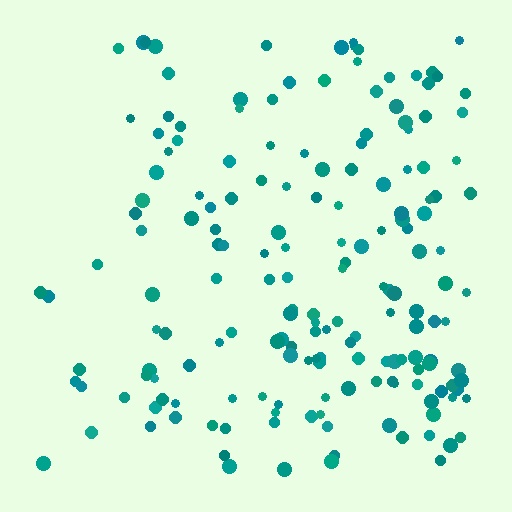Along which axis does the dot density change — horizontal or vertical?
Horizontal.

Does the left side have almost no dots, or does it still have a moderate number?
Still a moderate number, just noticeably fewer than the right.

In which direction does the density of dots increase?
From left to right, with the right side densest.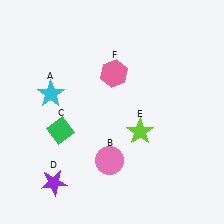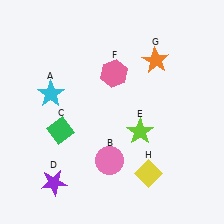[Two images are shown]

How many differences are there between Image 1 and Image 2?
There are 2 differences between the two images.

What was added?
An orange star (G), a yellow diamond (H) were added in Image 2.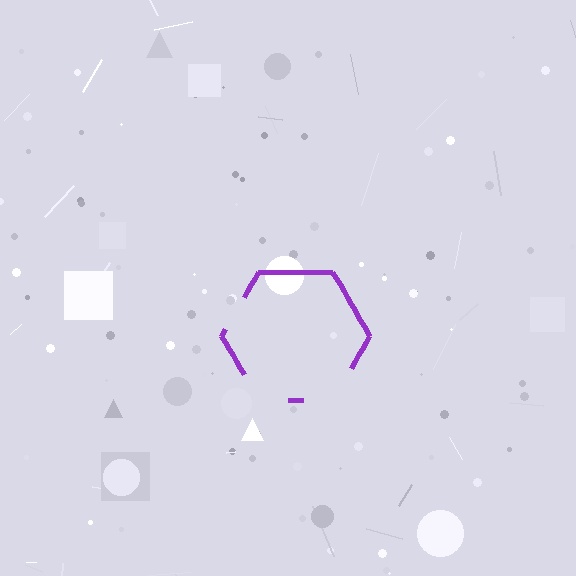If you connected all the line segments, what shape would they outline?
They would outline a hexagon.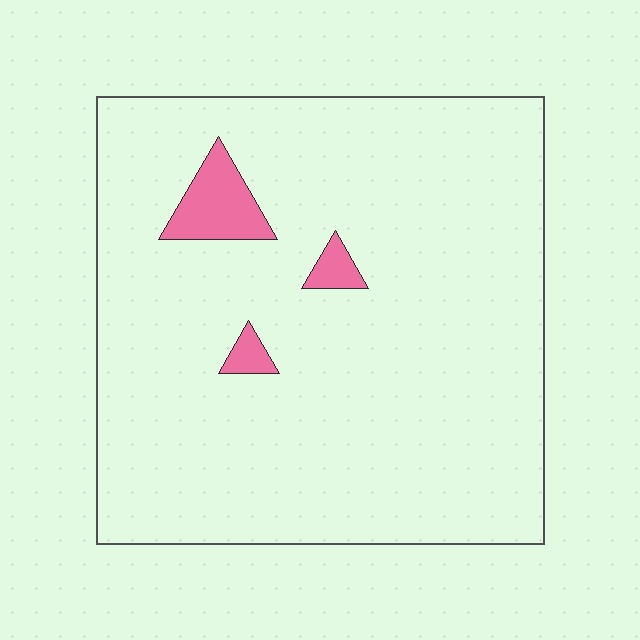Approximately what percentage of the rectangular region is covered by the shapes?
Approximately 5%.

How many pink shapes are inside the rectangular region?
3.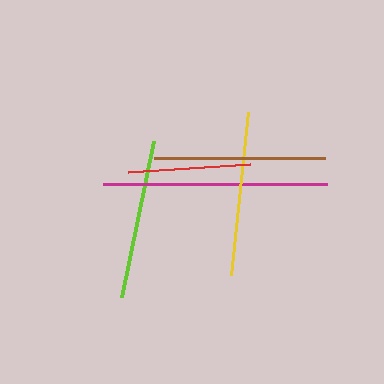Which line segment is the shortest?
The red line is the shortest at approximately 122 pixels.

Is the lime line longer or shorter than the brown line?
The brown line is longer than the lime line.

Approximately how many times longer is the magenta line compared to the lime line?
The magenta line is approximately 1.4 times the length of the lime line.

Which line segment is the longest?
The magenta line is the longest at approximately 223 pixels.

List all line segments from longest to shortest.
From longest to shortest: magenta, brown, yellow, lime, red.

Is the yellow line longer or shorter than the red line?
The yellow line is longer than the red line.